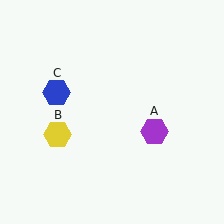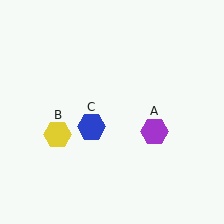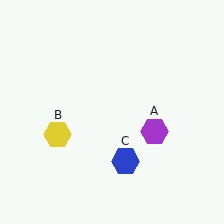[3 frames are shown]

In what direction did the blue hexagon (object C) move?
The blue hexagon (object C) moved down and to the right.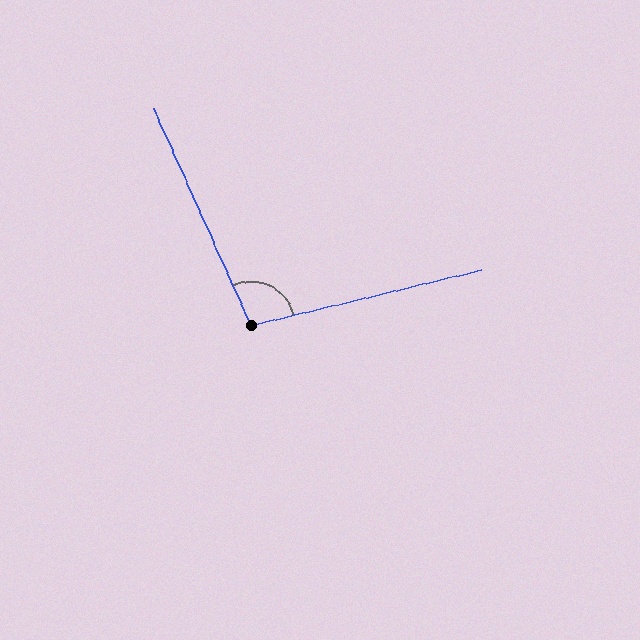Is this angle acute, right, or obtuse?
It is obtuse.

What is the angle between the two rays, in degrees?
Approximately 100 degrees.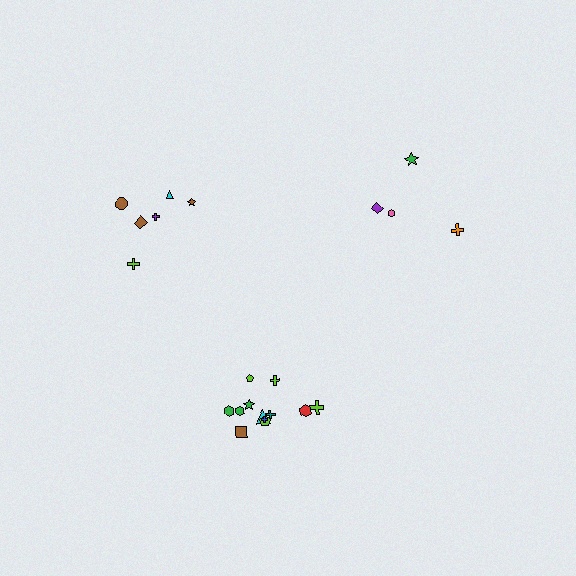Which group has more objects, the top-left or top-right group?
The top-left group.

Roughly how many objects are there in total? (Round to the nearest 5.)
Roughly 20 objects in total.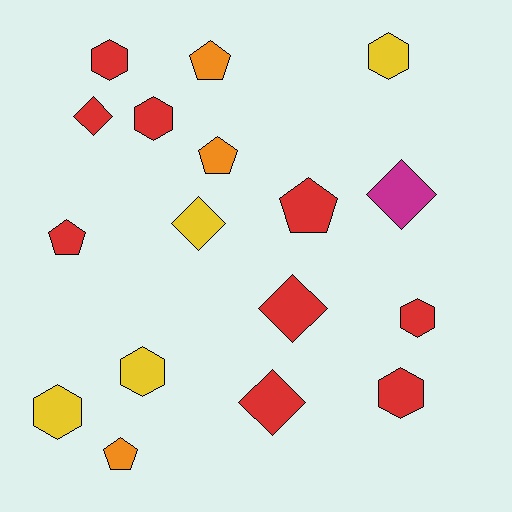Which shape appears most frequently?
Hexagon, with 7 objects.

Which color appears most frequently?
Red, with 9 objects.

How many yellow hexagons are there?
There are 3 yellow hexagons.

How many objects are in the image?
There are 17 objects.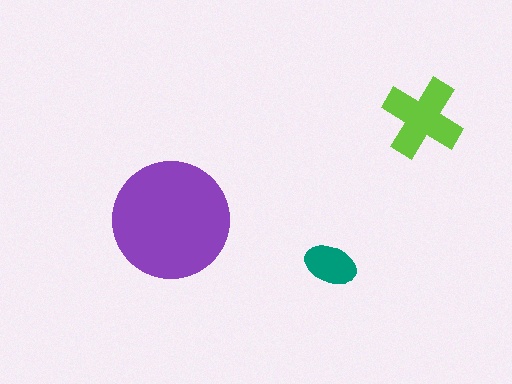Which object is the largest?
The purple circle.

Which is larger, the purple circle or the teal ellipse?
The purple circle.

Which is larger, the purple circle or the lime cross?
The purple circle.